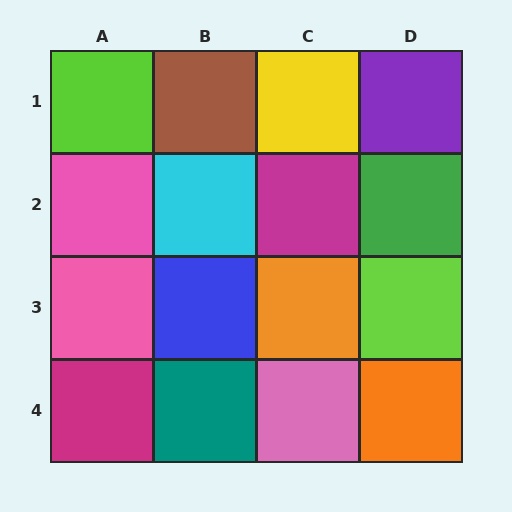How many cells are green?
1 cell is green.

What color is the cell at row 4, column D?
Orange.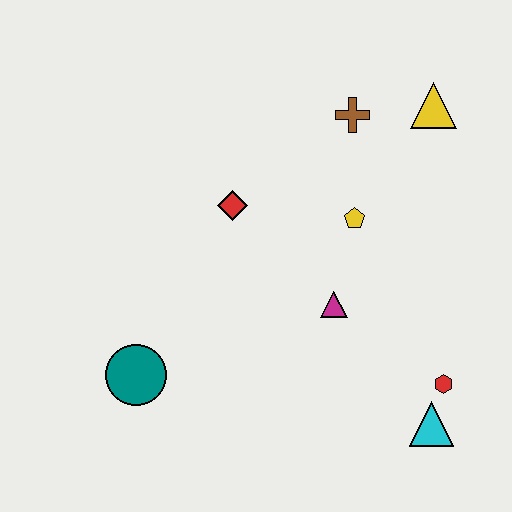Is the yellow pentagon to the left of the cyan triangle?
Yes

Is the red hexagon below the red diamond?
Yes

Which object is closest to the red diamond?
The yellow pentagon is closest to the red diamond.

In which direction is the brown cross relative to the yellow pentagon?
The brown cross is above the yellow pentagon.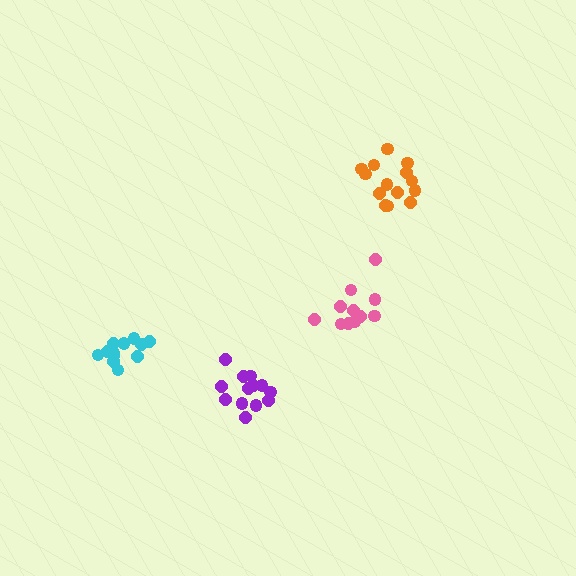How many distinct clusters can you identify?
There are 4 distinct clusters.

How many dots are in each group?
Group 1: 13 dots, Group 2: 12 dots, Group 3: 11 dots, Group 4: 14 dots (50 total).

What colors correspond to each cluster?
The clusters are colored: purple, cyan, pink, orange.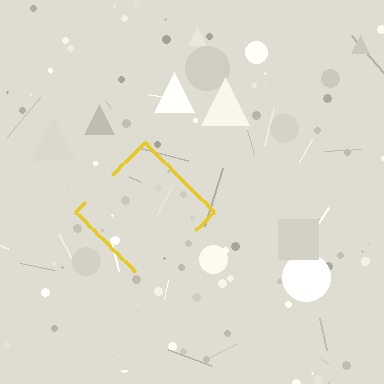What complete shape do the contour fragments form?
The contour fragments form a diamond.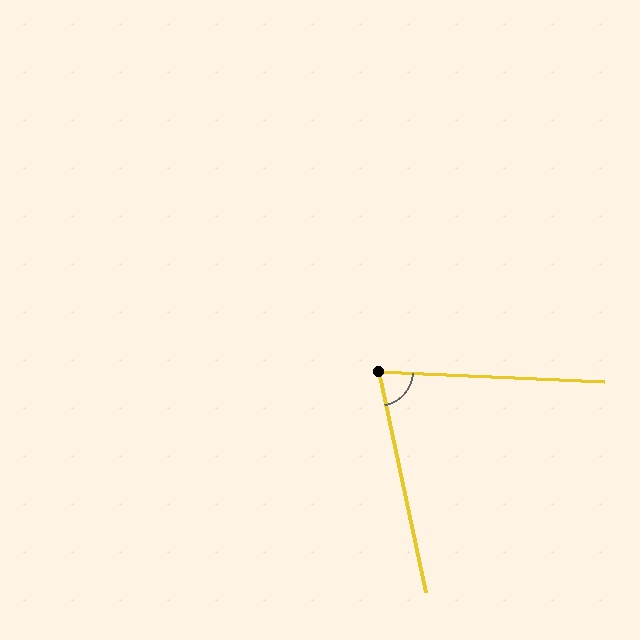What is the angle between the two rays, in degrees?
Approximately 75 degrees.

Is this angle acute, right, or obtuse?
It is acute.